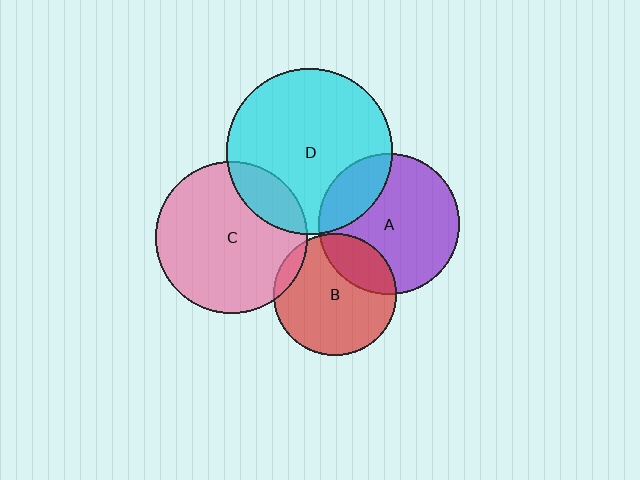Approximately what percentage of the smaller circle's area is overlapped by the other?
Approximately 25%.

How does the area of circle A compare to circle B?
Approximately 1.3 times.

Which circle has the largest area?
Circle D (cyan).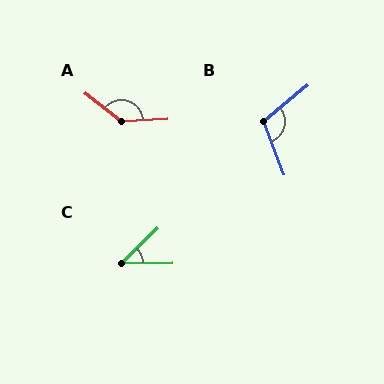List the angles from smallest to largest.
C (44°), B (108°), A (139°).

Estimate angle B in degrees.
Approximately 108 degrees.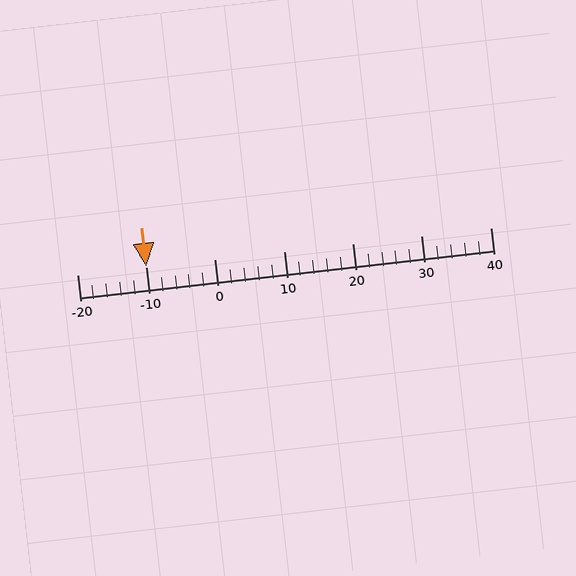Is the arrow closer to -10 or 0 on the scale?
The arrow is closer to -10.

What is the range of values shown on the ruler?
The ruler shows values from -20 to 40.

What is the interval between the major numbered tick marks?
The major tick marks are spaced 10 units apart.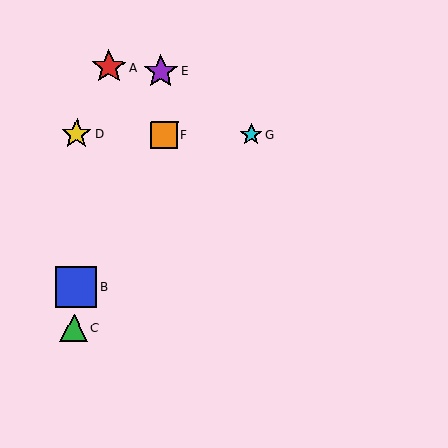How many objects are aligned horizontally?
3 objects (D, F, G) are aligned horizontally.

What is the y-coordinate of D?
Object D is at y≈134.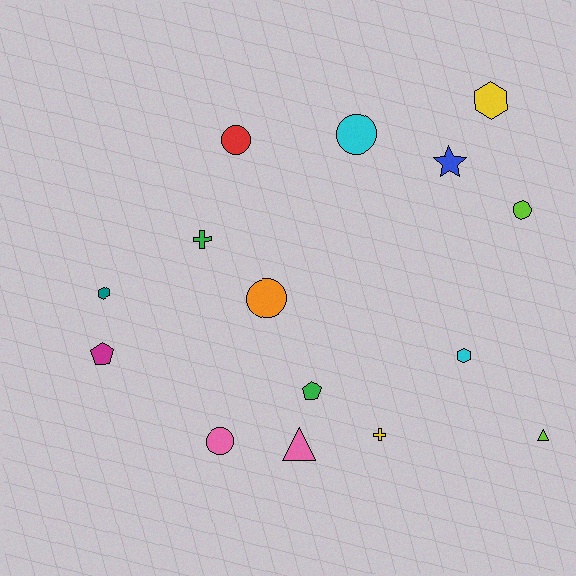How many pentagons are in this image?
There are 2 pentagons.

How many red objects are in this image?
There is 1 red object.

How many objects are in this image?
There are 15 objects.